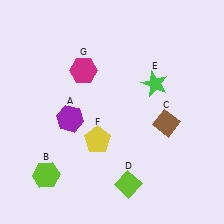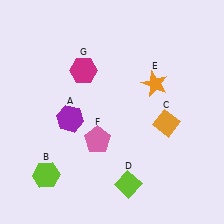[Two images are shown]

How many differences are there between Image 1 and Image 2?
There are 3 differences between the two images.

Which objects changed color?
C changed from brown to orange. E changed from green to orange. F changed from yellow to pink.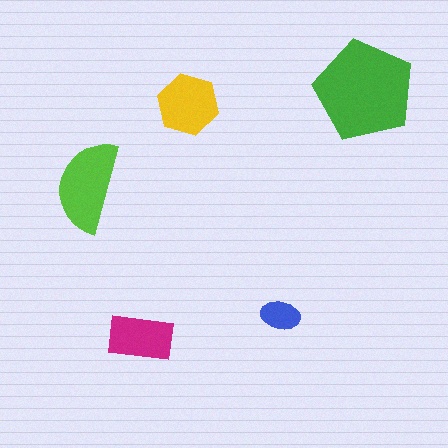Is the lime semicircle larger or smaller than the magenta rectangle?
Larger.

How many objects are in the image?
There are 5 objects in the image.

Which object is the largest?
The green pentagon.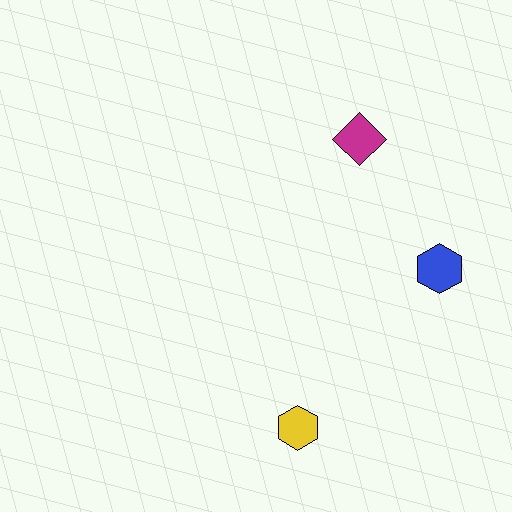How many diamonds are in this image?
There is 1 diamond.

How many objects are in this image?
There are 3 objects.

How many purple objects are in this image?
There are no purple objects.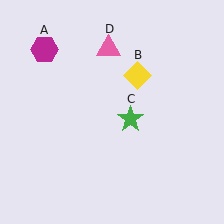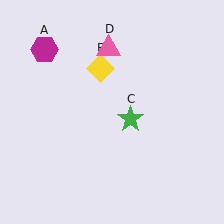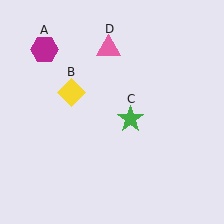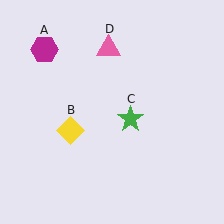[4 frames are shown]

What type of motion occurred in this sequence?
The yellow diamond (object B) rotated counterclockwise around the center of the scene.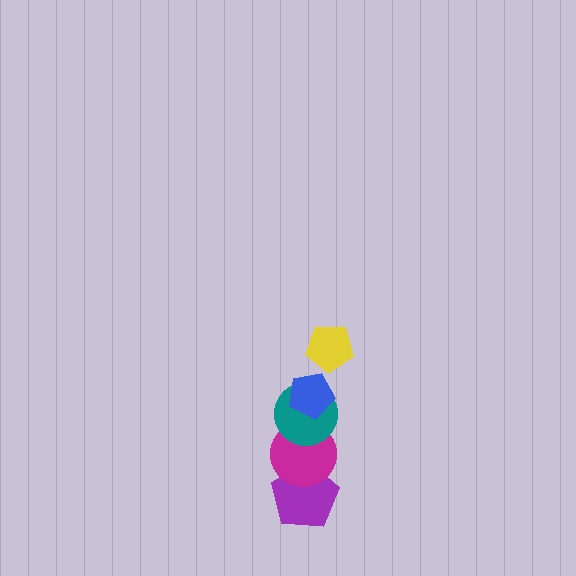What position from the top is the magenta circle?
The magenta circle is 4th from the top.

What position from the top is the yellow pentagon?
The yellow pentagon is 1st from the top.